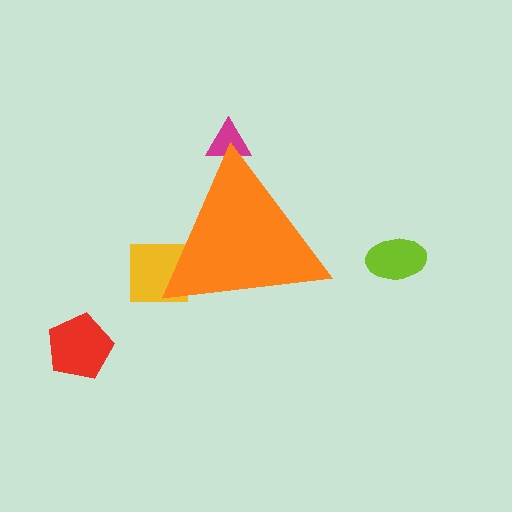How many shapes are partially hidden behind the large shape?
2 shapes are partially hidden.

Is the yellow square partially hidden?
Yes, the yellow square is partially hidden behind the orange triangle.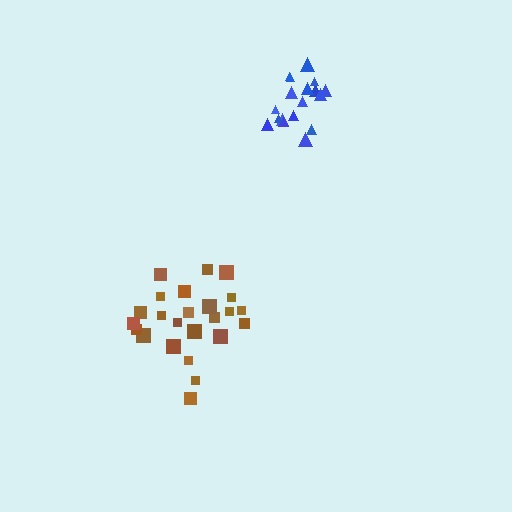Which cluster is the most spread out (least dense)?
Brown.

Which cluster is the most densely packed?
Blue.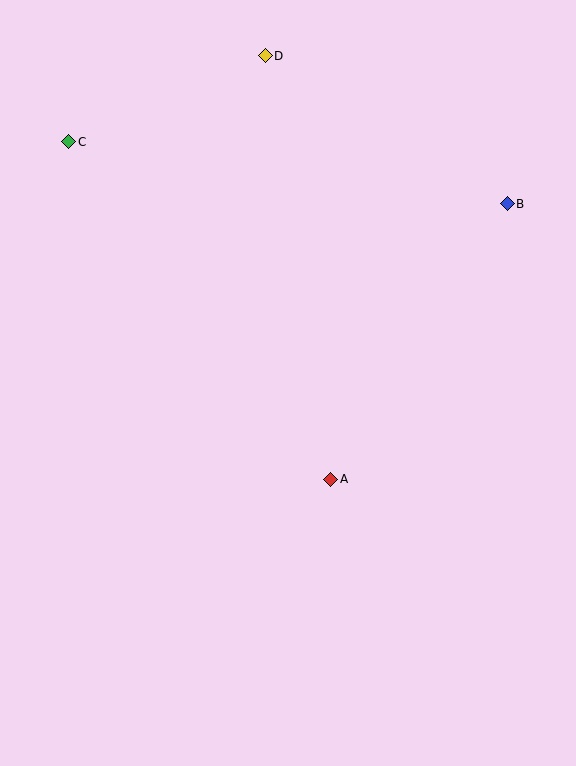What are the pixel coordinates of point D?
Point D is at (265, 56).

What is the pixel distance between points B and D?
The distance between B and D is 283 pixels.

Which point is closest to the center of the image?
Point A at (331, 479) is closest to the center.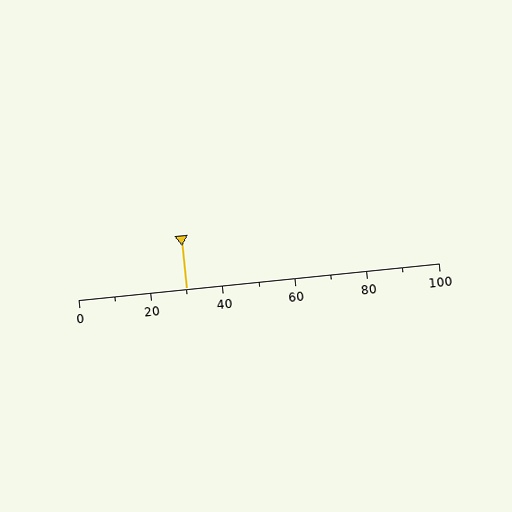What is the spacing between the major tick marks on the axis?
The major ticks are spaced 20 apart.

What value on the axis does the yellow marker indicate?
The marker indicates approximately 30.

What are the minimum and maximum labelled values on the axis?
The axis runs from 0 to 100.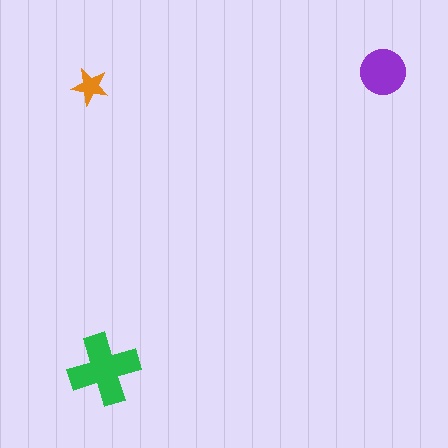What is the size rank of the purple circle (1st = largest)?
2nd.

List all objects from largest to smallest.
The green cross, the purple circle, the orange star.